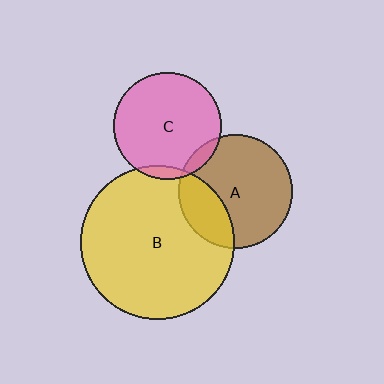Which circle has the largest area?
Circle B (yellow).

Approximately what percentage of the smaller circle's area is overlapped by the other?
Approximately 5%.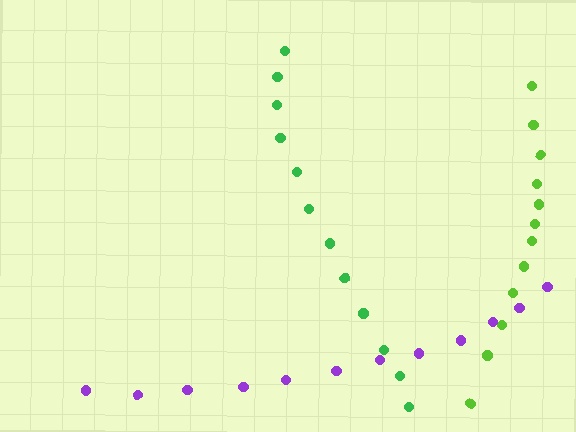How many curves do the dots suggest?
There are 3 distinct paths.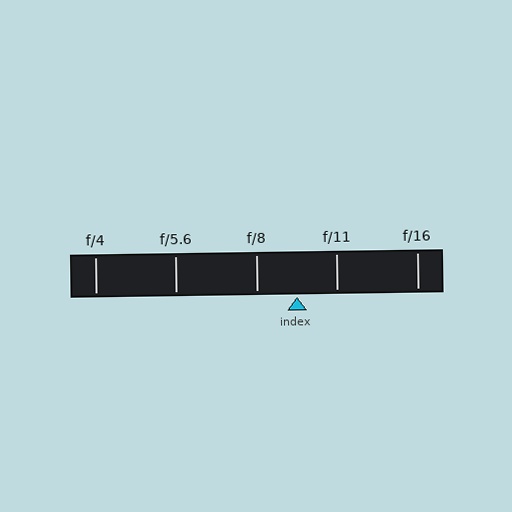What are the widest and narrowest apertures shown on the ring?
The widest aperture shown is f/4 and the narrowest is f/16.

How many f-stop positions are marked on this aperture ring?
There are 5 f-stop positions marked.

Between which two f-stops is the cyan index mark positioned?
The index mark is between f/8 and f/11.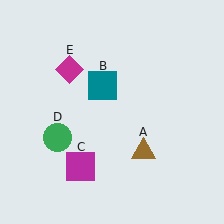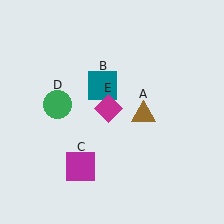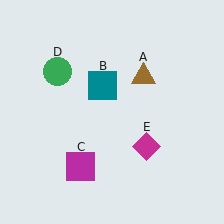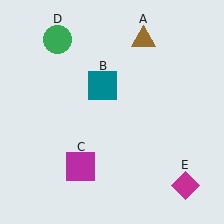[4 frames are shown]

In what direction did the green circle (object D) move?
The green circle (object D) moved up.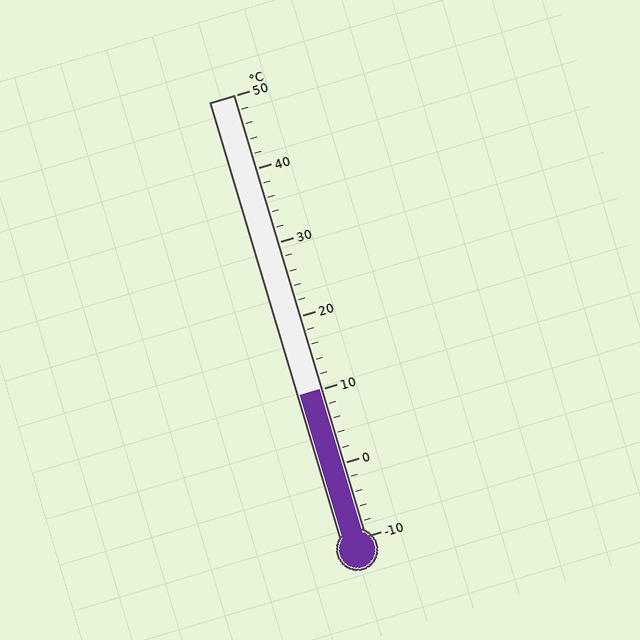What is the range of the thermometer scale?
The thermometer scale ranges from -10°C to 50°C.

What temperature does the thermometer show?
The thermometer shows approximately 10°C.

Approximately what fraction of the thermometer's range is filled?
The thermometer is filled to approximately 35% of its range.